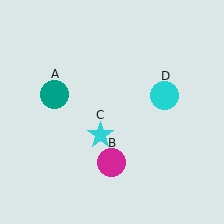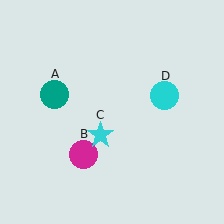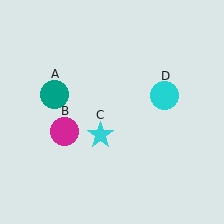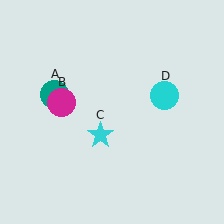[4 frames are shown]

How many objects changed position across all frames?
1 object changed position: magenta circle (object B).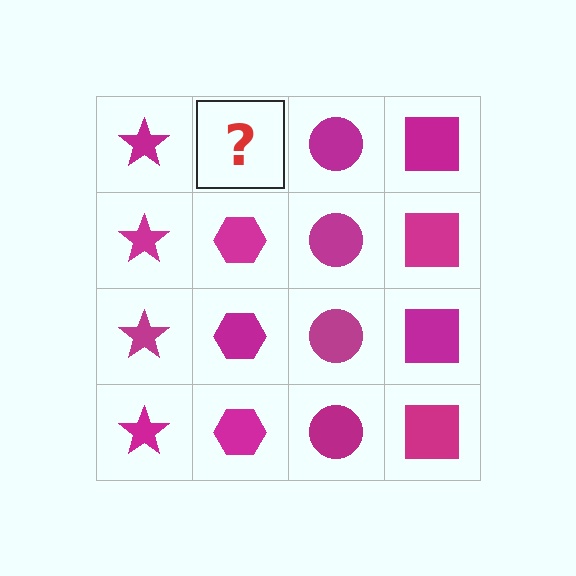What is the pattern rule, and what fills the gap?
The rule is that each column has a consistent shape. The gap should be filled with a magenta hexagon.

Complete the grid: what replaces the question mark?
The question mark should be replaced with a magenta hexagon.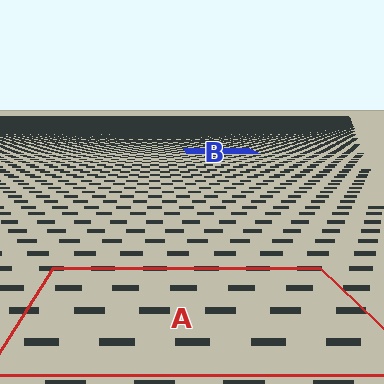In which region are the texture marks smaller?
The texture marks are smaller in region B, because it is farther away.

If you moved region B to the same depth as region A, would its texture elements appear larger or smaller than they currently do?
They would appear larger. At a closer depth, the same texture elements are projected at a bigger on-screen size.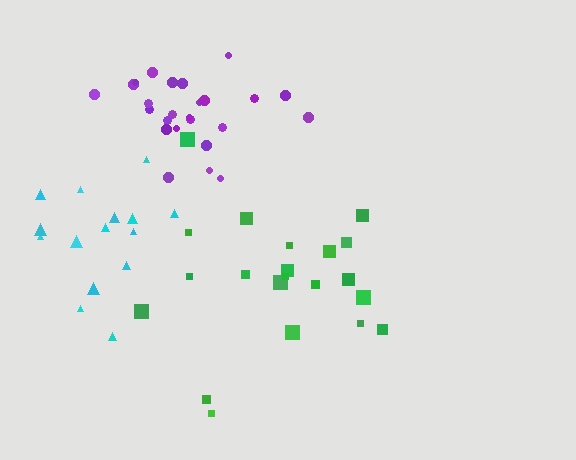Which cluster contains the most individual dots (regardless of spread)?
Purple (25).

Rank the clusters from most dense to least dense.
purple, cyan, green.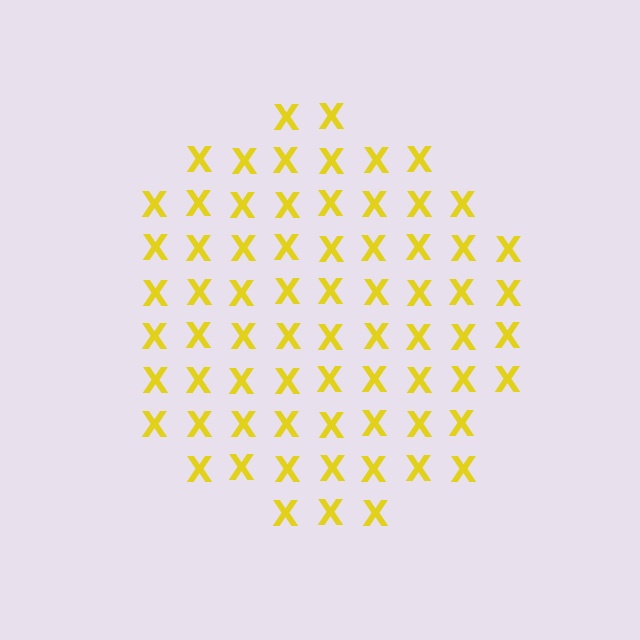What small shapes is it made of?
It is made of small letter X's.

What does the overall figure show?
The overall figure shows a circle.